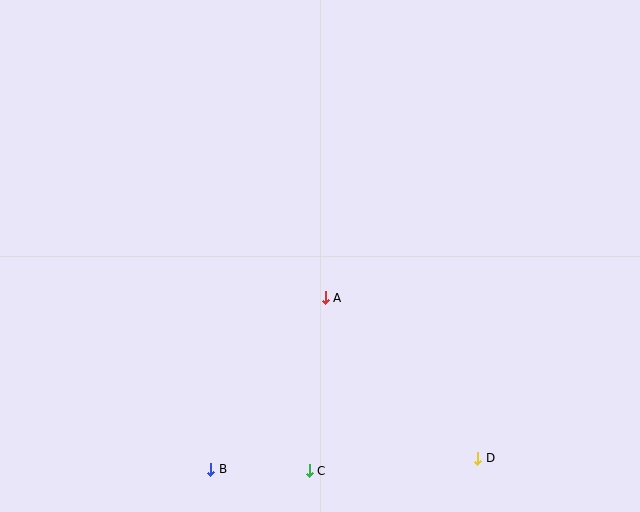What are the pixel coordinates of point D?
Point D is at (478, 458).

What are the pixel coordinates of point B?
Point B is at (211, 469).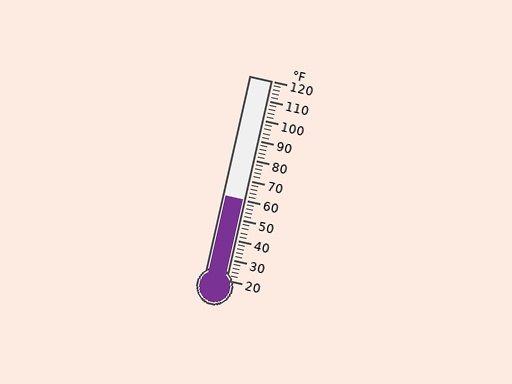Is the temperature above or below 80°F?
The temperature is below 80°F.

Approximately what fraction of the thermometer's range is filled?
The thermometer is filled to approximately 40% of its range.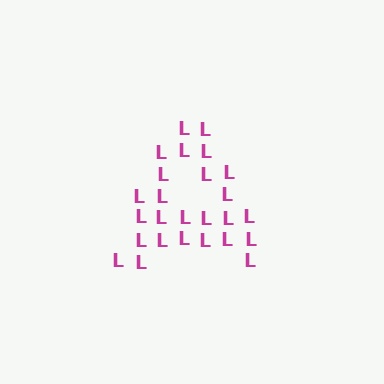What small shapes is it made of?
It is made of small letter L's.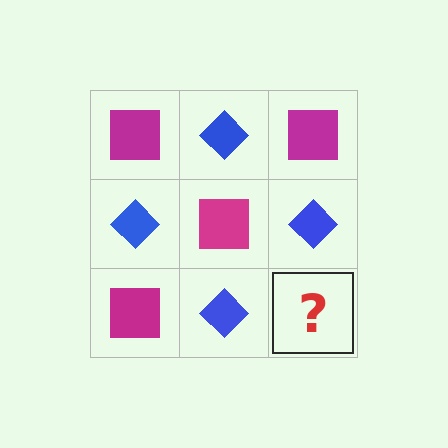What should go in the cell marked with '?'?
The missing cell should contain a magenta square.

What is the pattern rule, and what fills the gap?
The rule is that it alternates magenta square and blue diamond in a checkerboard pattern. The gap should be filled with a magenta square.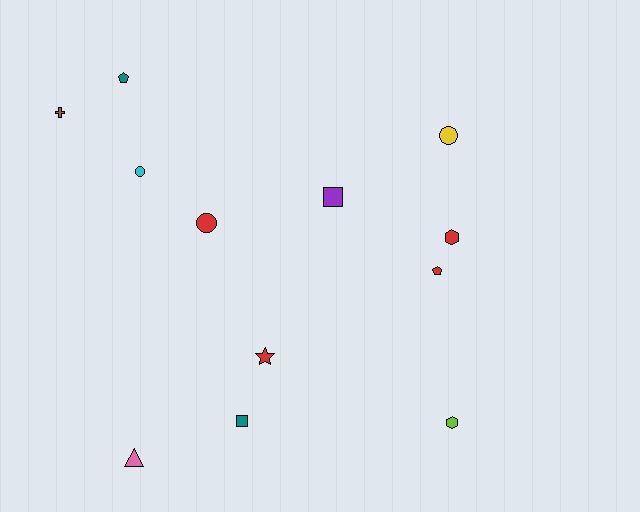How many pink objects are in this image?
There is 1 pink object.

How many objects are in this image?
There are 12 objects.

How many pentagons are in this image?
There are 2 pentagons.